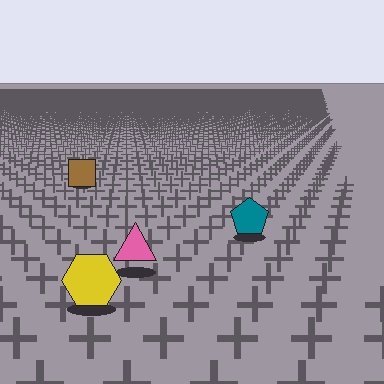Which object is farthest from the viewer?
The brown square is farthest from the viewer. It appears smaller and the ground texture around it is denser.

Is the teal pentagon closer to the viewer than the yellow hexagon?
No. The yellow hexagon is closer — you can tell from the texture gradient: the ground texture is coarser near it.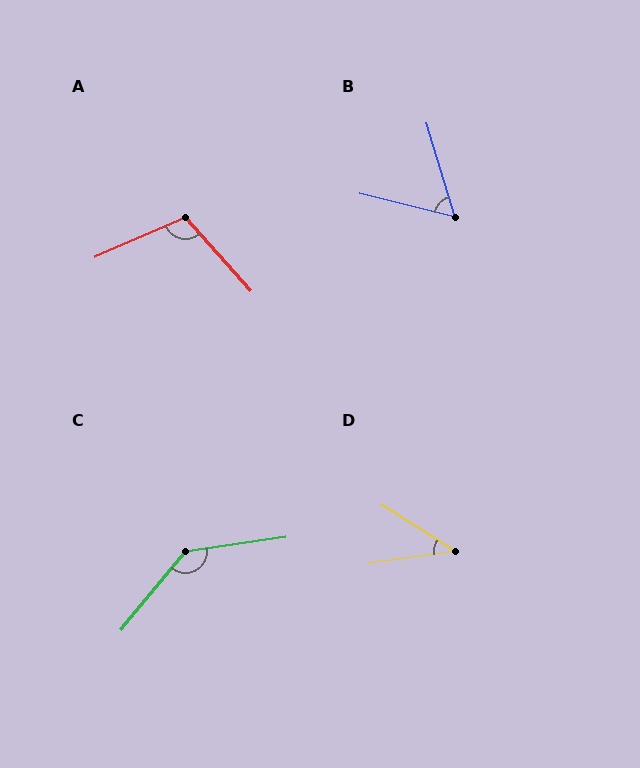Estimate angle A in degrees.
Approximately 108 degrees.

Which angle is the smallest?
D, at approximately 41 degrees.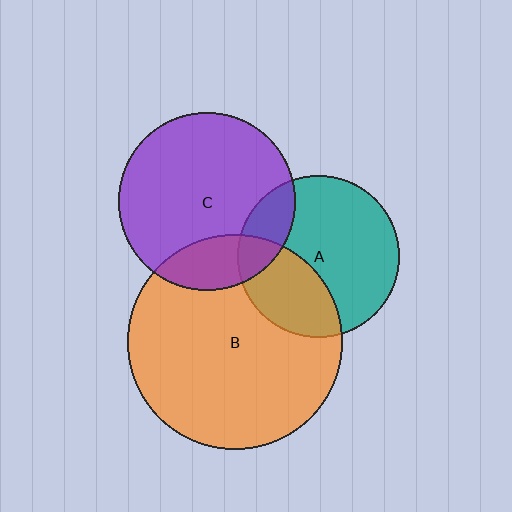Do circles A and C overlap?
Yes.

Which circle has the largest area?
Circle B (orange).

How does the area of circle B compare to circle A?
Approximately 1.8 times.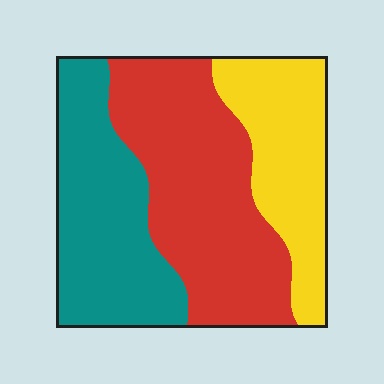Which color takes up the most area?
Red, at roughly 40%.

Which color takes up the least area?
Yellow, at roughly 25%.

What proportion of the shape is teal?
Teal takes up between a quarter and a half of the shape.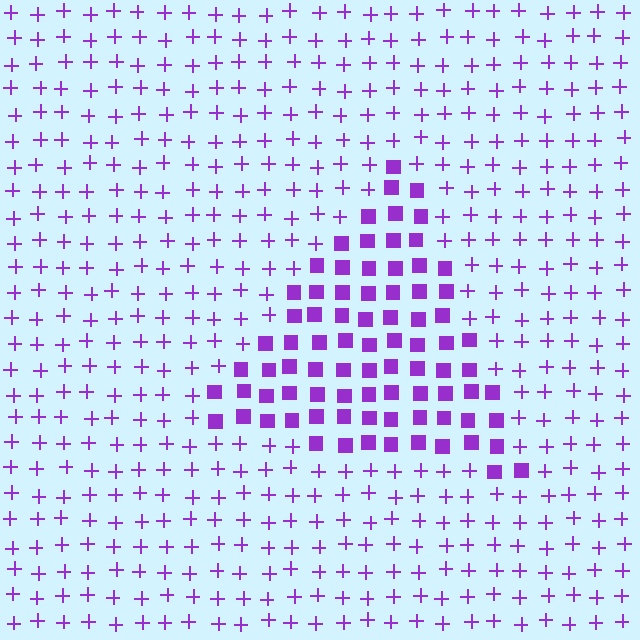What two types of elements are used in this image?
The image uses squares inside the triangle region and plus signs outside it.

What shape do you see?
I see a triangle.